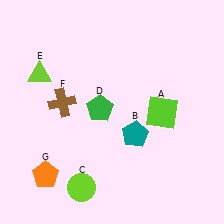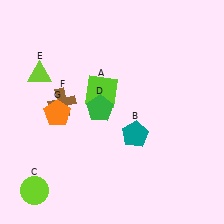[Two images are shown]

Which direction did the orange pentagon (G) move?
The orange pentagon (G) moved up.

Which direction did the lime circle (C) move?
The lime circle (C) moved left.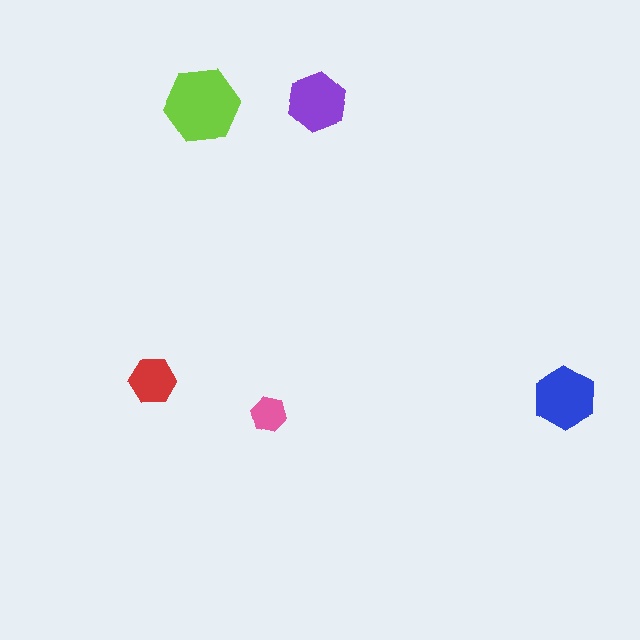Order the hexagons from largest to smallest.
the lime one, the blue one, the purple one, the red one, the pink one.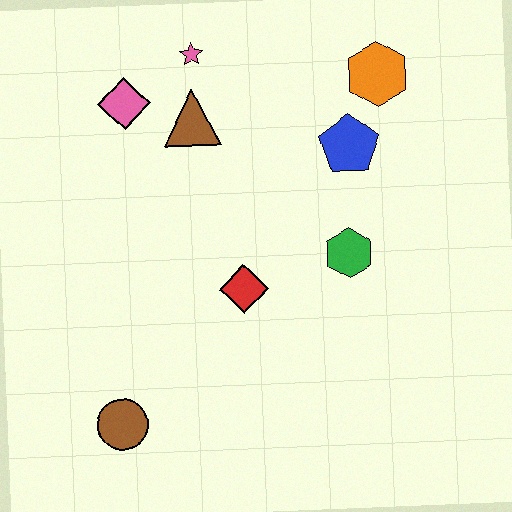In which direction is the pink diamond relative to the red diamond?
The pink diamond is above the red diamond.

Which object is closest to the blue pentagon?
The orange hexagon is closest to the blue pentagon.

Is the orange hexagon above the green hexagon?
Yes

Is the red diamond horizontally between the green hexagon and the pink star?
Yes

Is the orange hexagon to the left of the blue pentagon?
No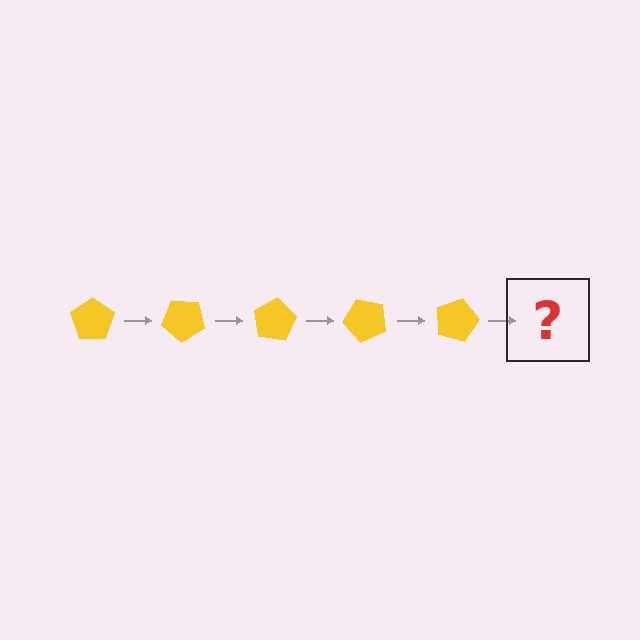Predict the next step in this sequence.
The next step is a yellow pentagon rotated 200 degrees.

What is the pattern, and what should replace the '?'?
The pattern is that the pentagon rotates 40 degrees each step. The '?' should be a yellow pentagon rotated 200 degrees.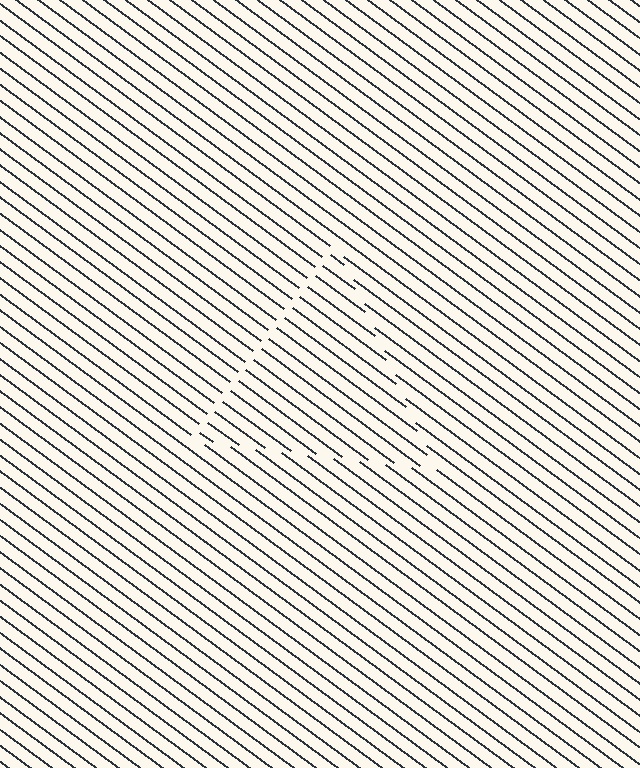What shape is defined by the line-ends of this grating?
An illusory triangle. The interior of the shape contains the same grating, shifted by half a period — the contour is defined by the phase discontinuity where line-ends from the inner and outer gratings abut.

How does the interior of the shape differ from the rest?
The interior of the shape contains the same grating, shifted by half a period — the contour is defined by the phase discontinuity where line-ends from the inner and outer gratings abut.